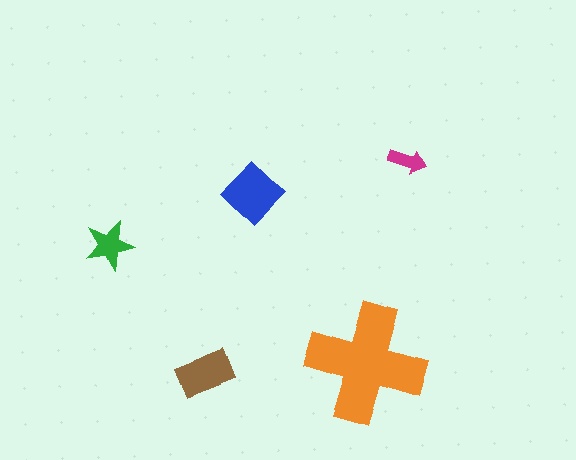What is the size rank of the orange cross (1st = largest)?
1st.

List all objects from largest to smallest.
The orange cross, the blue diamond, the brown rectangle, the green star, the magenta arrow.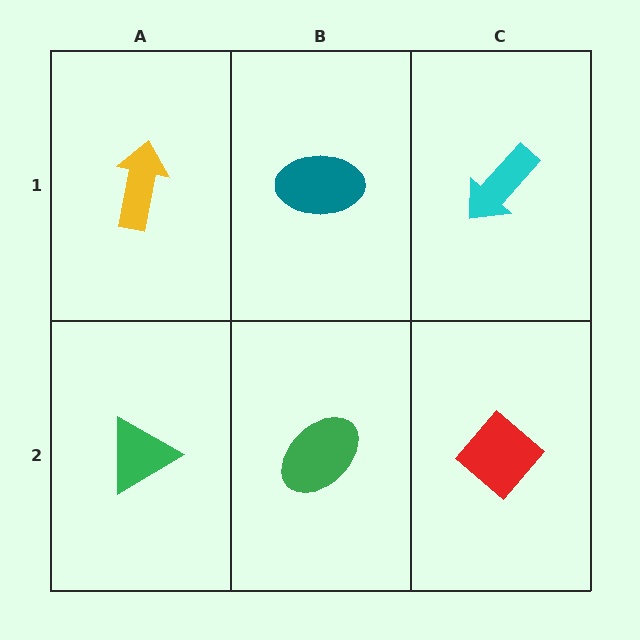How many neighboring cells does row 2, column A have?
2.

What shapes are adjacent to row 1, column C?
A red diamond (row 2, column C), a teal ellipse (row 1, column B).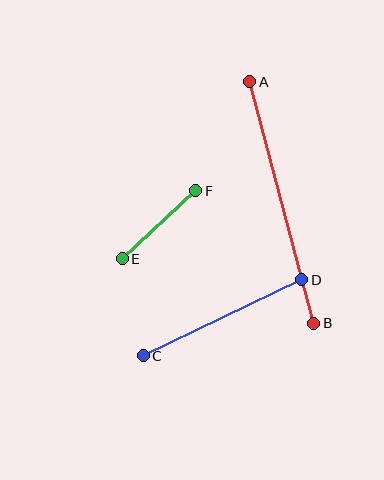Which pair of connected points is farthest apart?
Points A and B are farthest apart.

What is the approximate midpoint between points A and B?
The midpoint is at approximately (282, 202) pixels.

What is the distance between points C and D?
The distance is approximately 176 pixels.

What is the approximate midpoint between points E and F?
The midpoint is at approximately (159, 225) pixels.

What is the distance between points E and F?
The distance is approximately 100 pixels.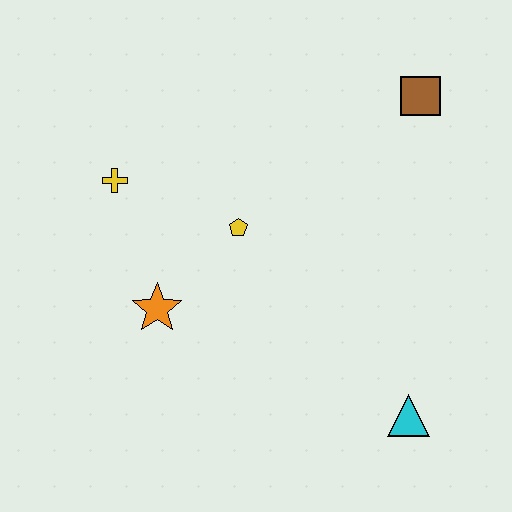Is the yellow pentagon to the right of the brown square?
No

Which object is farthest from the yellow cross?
The cyan triangle is farthest from the yellow cross.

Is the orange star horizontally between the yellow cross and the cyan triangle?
Yes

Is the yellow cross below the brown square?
Yes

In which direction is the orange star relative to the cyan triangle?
The orange star is to the left of the cyan triangle.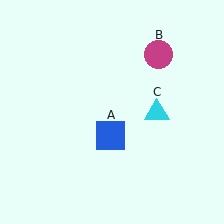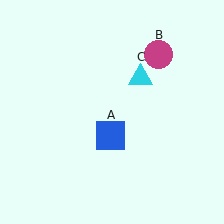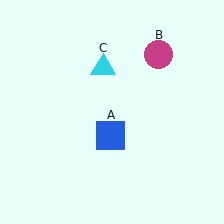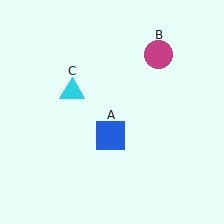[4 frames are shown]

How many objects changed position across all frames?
1 object changed position: cyan triangle (object C).